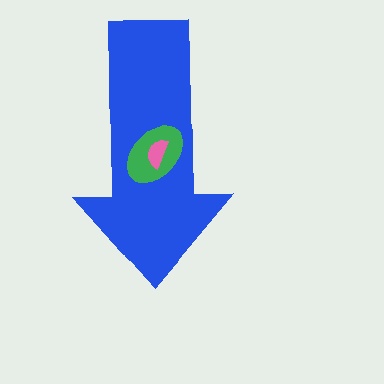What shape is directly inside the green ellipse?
The pink semicircle.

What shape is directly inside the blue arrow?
The green ellipse.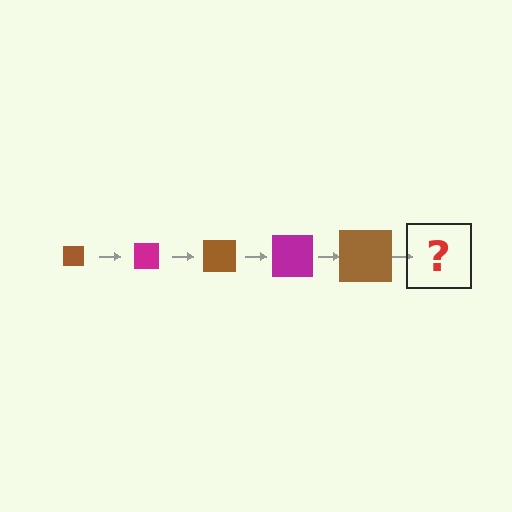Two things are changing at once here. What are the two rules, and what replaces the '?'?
The two rules are that the square grows larger each step and the color cycles through brown and magenta. The '?' should be a magenta square, larger than the previous one.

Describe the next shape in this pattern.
It should be a magenta square, larger than the previous one.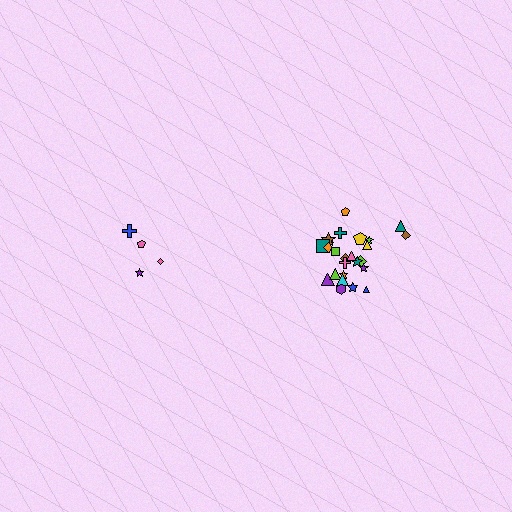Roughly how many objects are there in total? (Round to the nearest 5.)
Roughly 30 objects in total.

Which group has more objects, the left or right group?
The right group.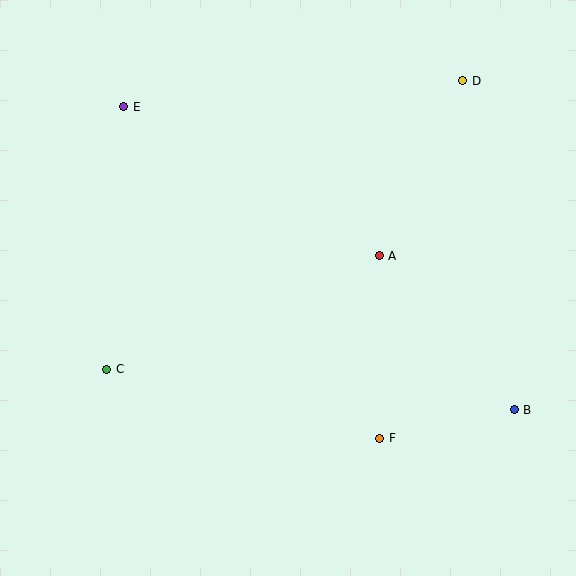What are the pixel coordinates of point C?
Point C is at (107, 369).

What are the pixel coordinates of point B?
Point B is at (514, 410).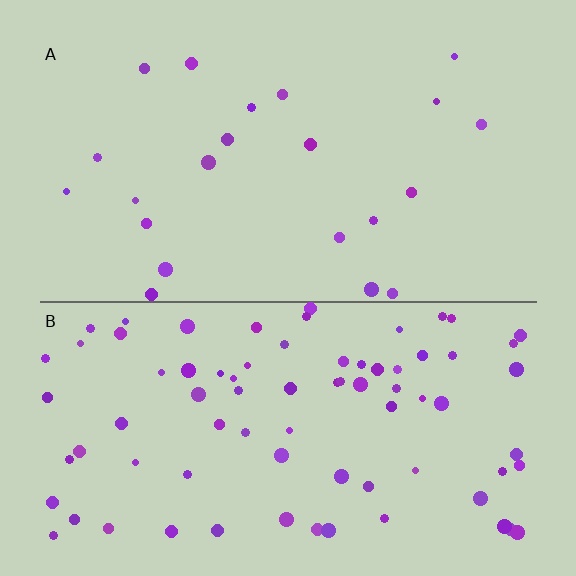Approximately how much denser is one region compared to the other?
Approximately 3.6× — region B over region A.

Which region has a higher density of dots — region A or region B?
B (the bottom).